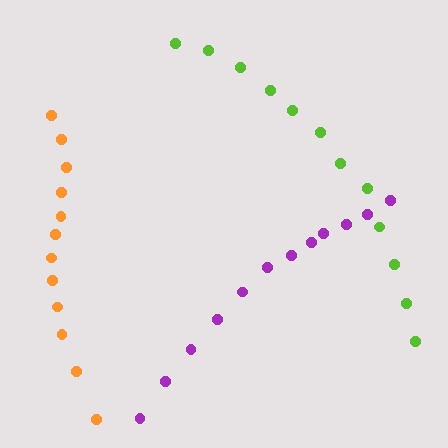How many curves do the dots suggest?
There are 3 distinct paths.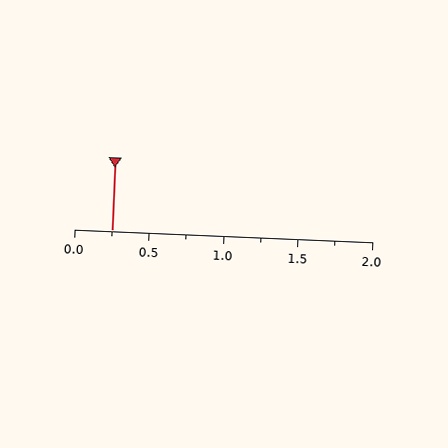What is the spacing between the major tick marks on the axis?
The major ticks are spaced 0.5 apart.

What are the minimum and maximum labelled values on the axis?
The axis runs from 0.0 to 2.0.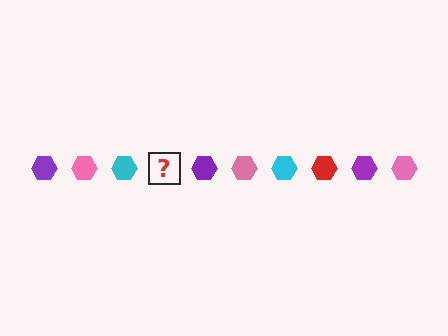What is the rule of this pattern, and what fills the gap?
The rule is that the pattern cycles through purple, pink, cyan, red hexagons. The gap should be filled with a red hexagon.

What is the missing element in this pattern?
The missing element is a red hexagon.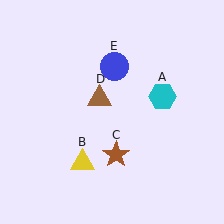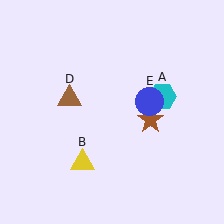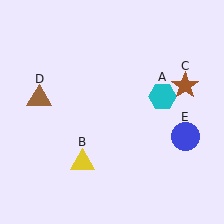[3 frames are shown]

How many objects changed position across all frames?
3 objects changed position: brown star (object C), brown triangle (object D), blue circle (object E).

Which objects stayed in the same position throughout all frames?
Cyan hexagon (object A) and yellow triangle (object B) remained stationary.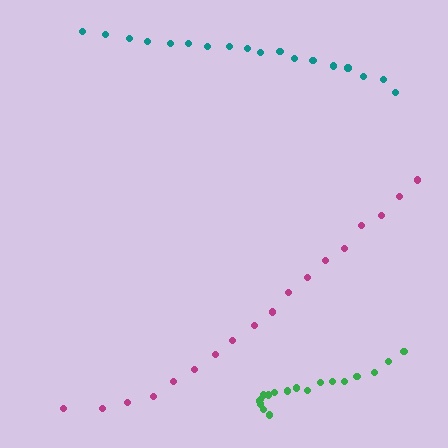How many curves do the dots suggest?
There are 3 distinct paths.